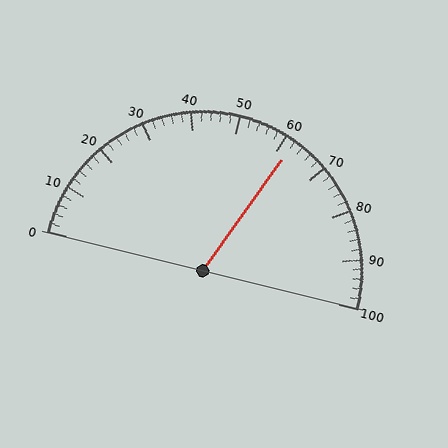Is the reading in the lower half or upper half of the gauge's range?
The reading is in the upper half of the range (0 to 100).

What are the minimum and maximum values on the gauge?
The gauge ranges from 0 to 100.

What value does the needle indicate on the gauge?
The needle indicates approximately 62.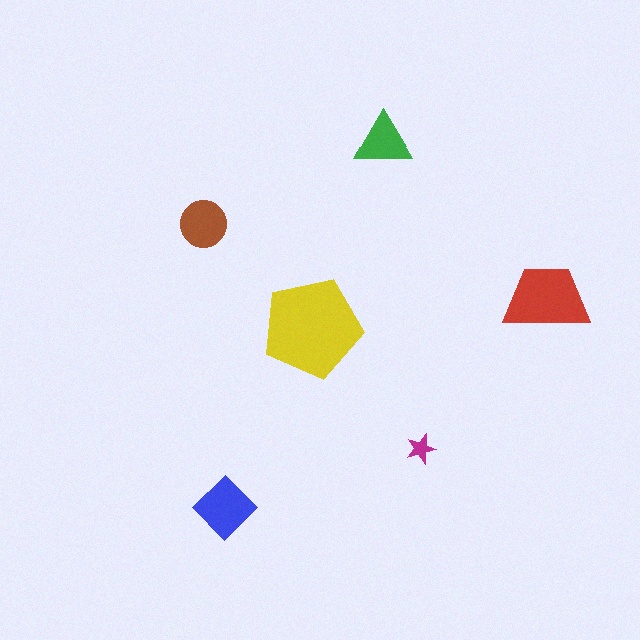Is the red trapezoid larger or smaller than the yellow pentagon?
Smaller.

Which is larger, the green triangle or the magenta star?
The green triangle.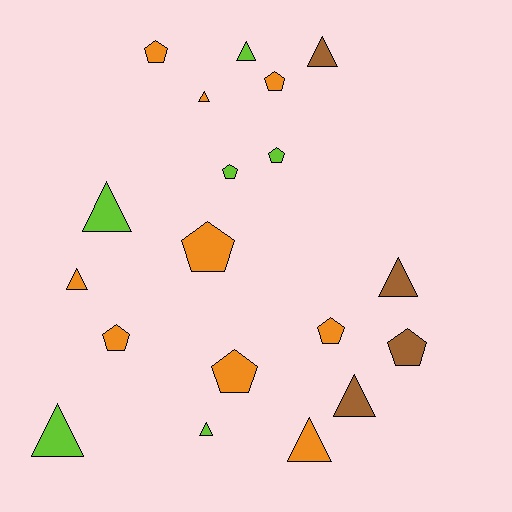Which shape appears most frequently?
Triangle, with 10 objects.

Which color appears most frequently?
Orange, with 9 objects.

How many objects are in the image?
There are 19 objects.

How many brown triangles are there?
There are 3 brown triangles.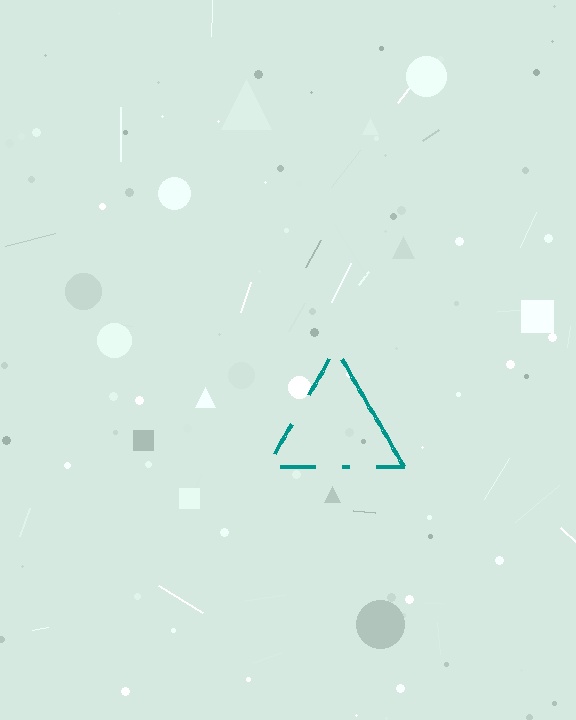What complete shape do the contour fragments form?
The contour fragments form a triangle.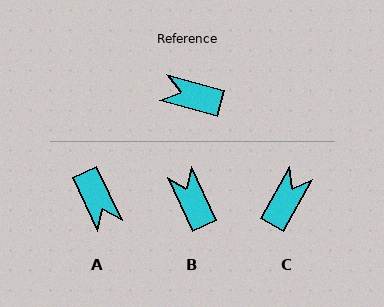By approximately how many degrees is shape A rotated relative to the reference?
Approximately 131 degrees counter-clockwise.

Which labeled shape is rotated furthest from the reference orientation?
A, about 131 degrees away.